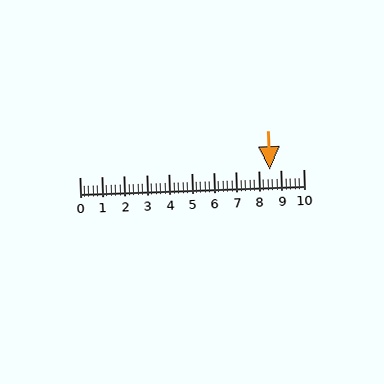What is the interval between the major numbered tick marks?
The major tick marks are spaced 1 units apart.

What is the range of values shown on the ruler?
The ruler shows values from 0 to 10.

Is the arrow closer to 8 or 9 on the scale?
The arrow is closer to 9.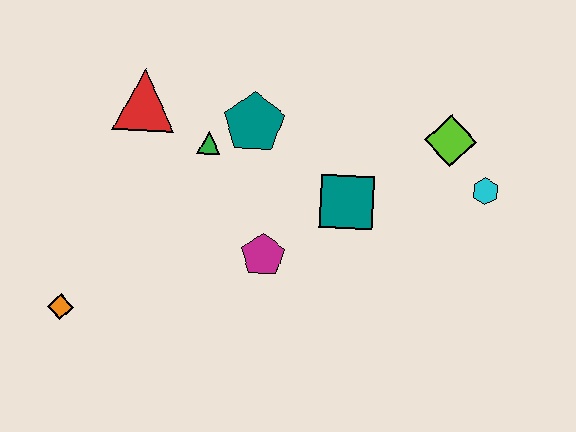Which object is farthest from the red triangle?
The cyan hexagon is farthest from the red triangle.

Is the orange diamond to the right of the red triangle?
No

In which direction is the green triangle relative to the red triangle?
The green triangle is to the right of the red triangle.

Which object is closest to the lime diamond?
The cyan hexagon is closest to the lime diamond.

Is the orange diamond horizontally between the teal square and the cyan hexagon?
No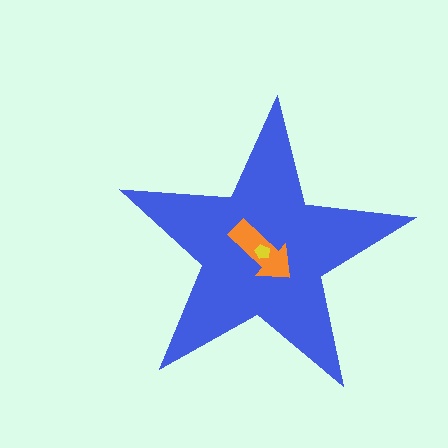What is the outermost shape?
The blue star.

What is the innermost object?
The yellow pentagon.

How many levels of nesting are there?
3.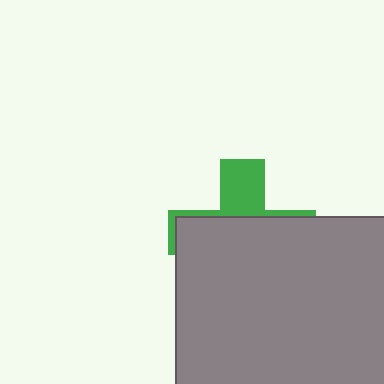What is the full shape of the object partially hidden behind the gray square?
The partially hidden object is a green cross.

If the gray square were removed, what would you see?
You would see the complete green cross.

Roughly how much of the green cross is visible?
A small part of it is visible (roughly 31%).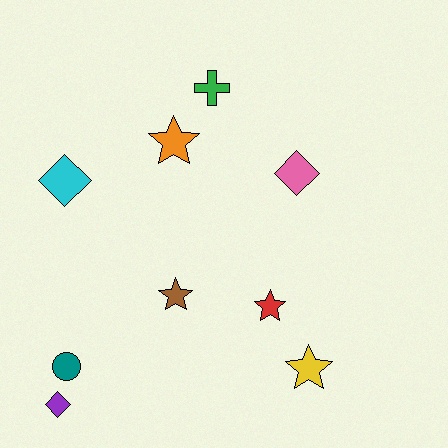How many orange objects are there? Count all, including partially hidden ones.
There is 1 orange object.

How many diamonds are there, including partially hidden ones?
There are 3 diamonds.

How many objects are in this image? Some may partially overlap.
There are 9 objects.